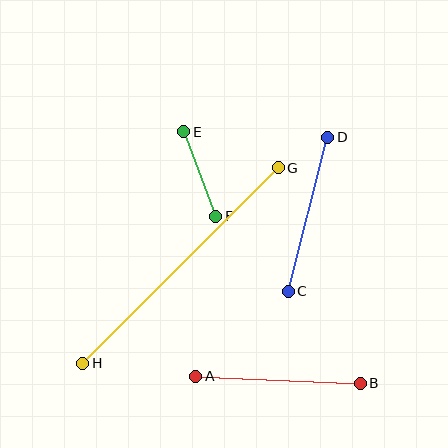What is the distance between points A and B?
The distance is approximately 165 pixels.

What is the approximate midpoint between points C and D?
The midpoint is at approximately (308, 214) pixels.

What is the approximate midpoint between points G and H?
The midpoint is at approximately (180, 265) pixels.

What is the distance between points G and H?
The distance is approximately 276 pixels.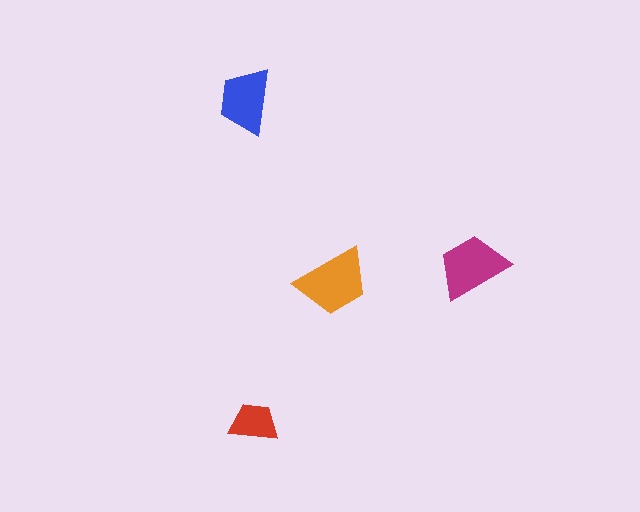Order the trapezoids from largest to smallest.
the orange one, the magenta one, the blue one, the red one.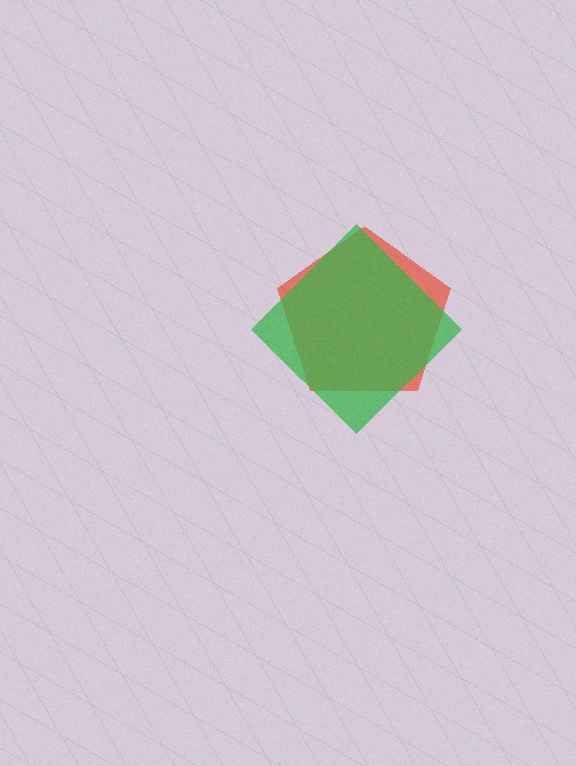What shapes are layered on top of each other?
The layered shapes are: a red pentagon, a green diamond.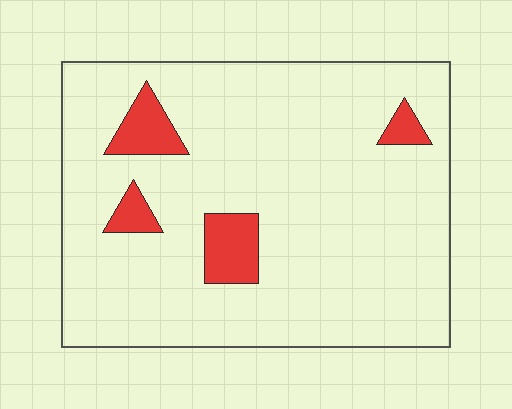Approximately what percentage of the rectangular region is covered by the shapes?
Approximately 10%.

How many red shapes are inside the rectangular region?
4.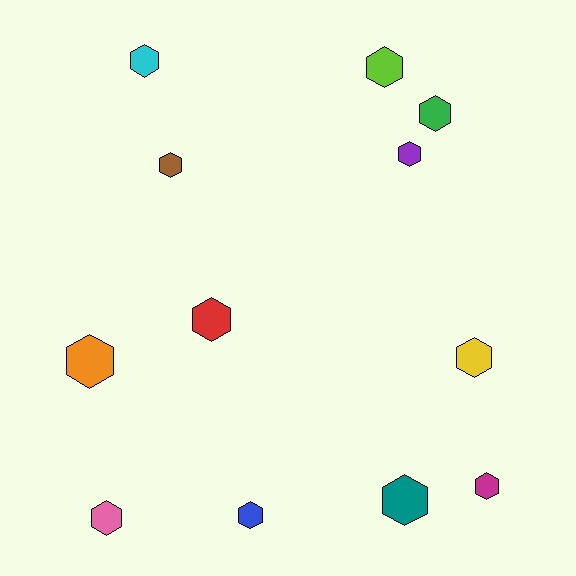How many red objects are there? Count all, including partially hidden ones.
There is 1 red object.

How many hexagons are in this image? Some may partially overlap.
There are 12 hexagons.